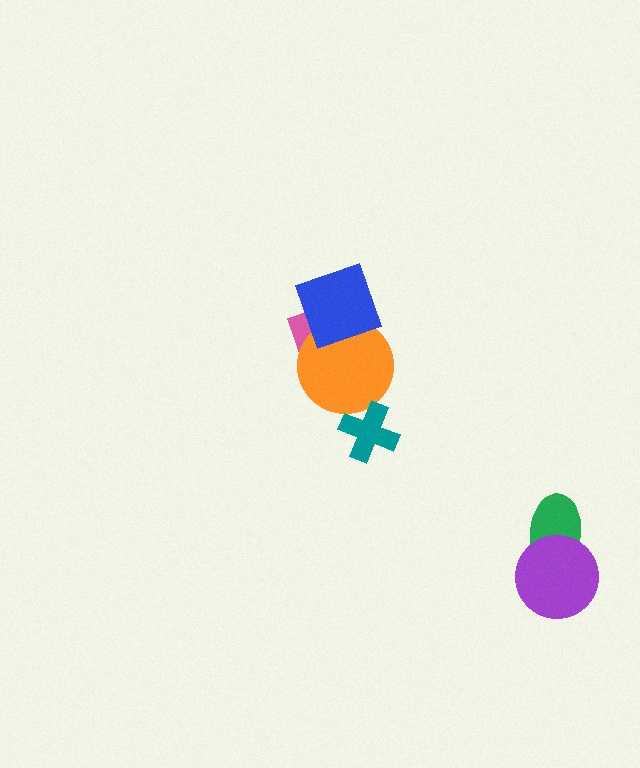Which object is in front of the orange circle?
The blue diamond is in front of the orange circle.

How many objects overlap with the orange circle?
2 objects overlap with the orange circle.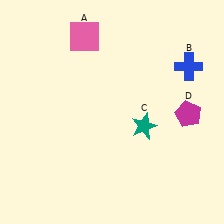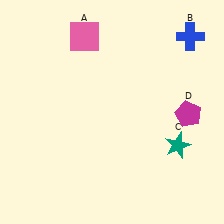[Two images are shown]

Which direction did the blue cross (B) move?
The blue cross (B) moved up.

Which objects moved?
The objects that moved are: the blue cross (B), the teal star (C).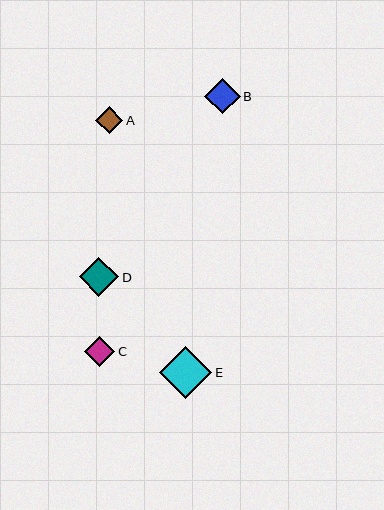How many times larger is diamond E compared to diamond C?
Diamond E is approximately 1.7 times the size of diamond C.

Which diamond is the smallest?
Diamond A is the smallest with a size of approximately 27 pixels.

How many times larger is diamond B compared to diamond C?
Diamond B is approximately 1.2 times the size of diamond C.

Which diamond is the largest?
Diamond E is the largest with a size of approximately 52 pixels.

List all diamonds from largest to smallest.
From largest to smallest: E, D, B, C, A.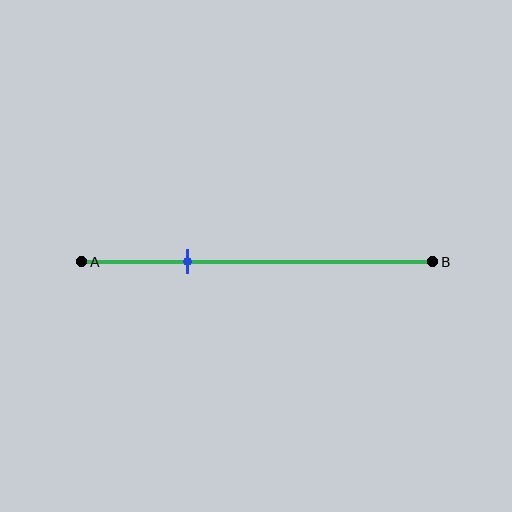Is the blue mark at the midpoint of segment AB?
No, the mark is at about 30% from A, not at the 50% midpoint.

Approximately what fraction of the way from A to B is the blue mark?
The blue mark is approximately 30% of the way from A to B.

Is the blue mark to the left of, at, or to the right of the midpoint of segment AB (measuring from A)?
The blue mark is to the left of the midpoint of segment AB.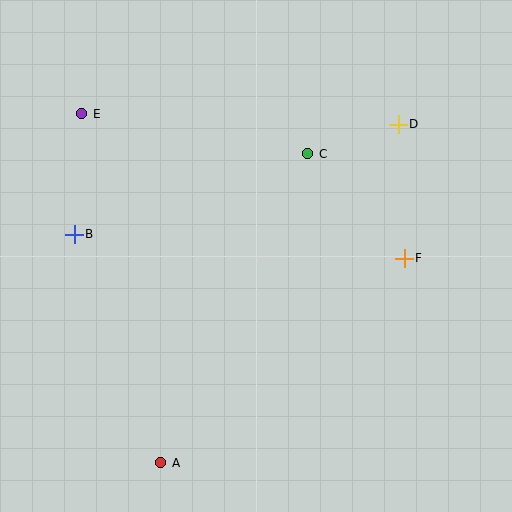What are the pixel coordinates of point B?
Point B is at (74, 234).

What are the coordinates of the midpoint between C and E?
The midpoint between C and E is at (195, 134).